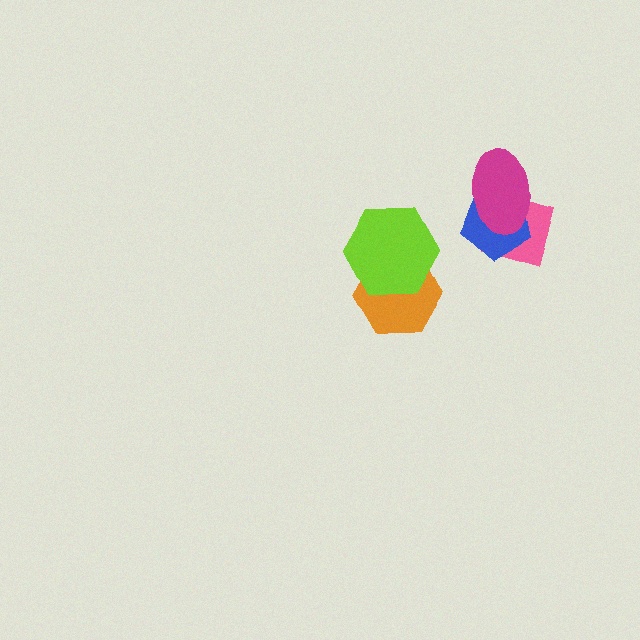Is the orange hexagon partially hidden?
Yes, it is partially covered by another shape.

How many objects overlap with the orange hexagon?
1 object overlaps with the orange hexagon.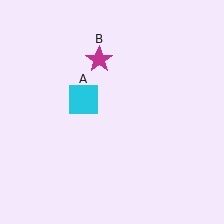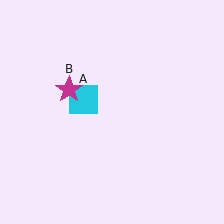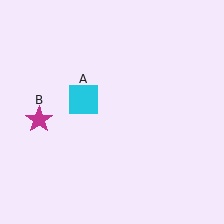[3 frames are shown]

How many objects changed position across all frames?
1 object changed position: magenta star (object B).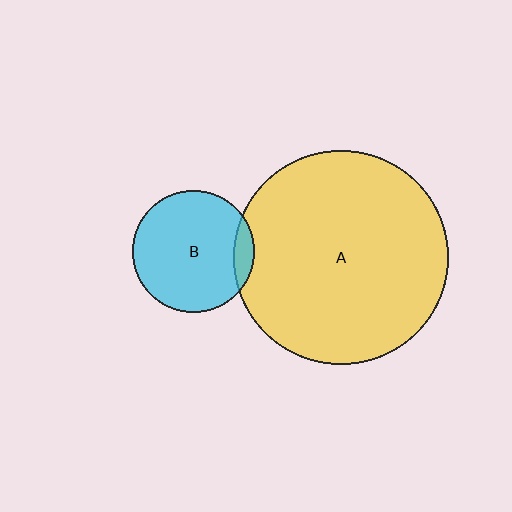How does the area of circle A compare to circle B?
Approximately 3.1 times.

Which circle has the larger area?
Circle A (yellow).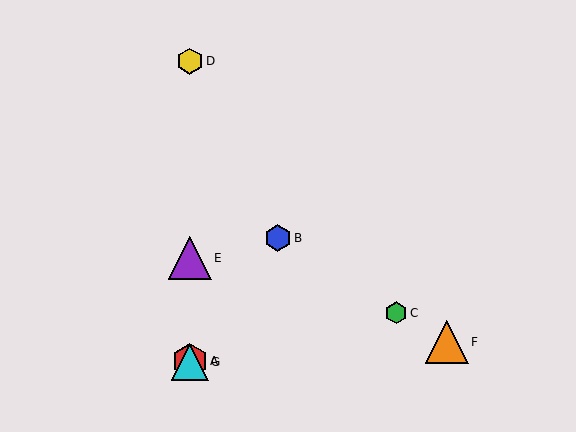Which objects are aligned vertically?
Objects A, D, E, G are aligned vertically.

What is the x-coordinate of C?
Object C is at x≈396.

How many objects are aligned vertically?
4 objects (A, D, E, G) are aligned vertically.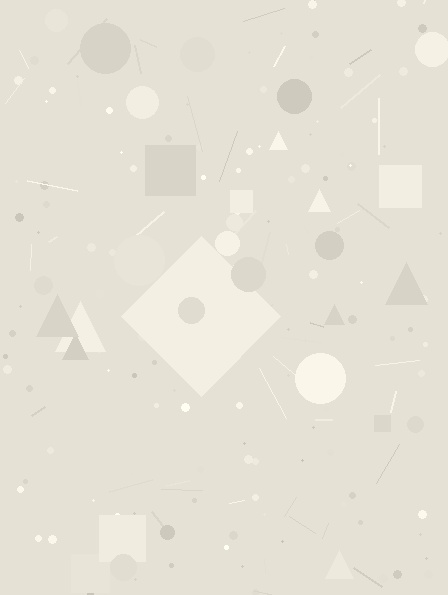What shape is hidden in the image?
A diamond is hidden in the image.